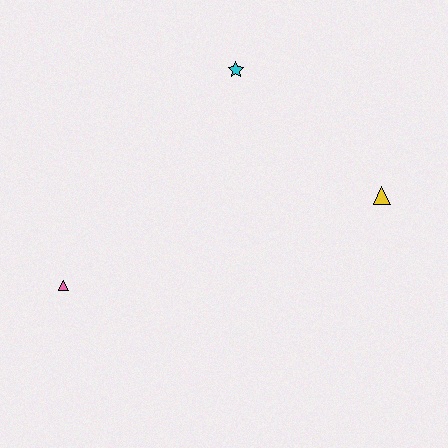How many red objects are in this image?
There are no red objects.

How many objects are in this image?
There are 3 objects.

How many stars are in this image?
There is 1 star.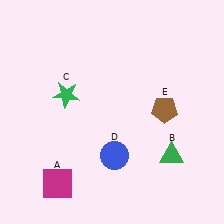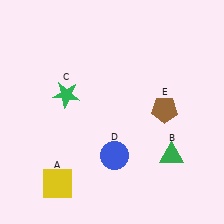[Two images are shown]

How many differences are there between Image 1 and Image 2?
There is 1 difference between the two images.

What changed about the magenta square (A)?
In Image 1, A is magenta. In Image 2, it changed to yellow.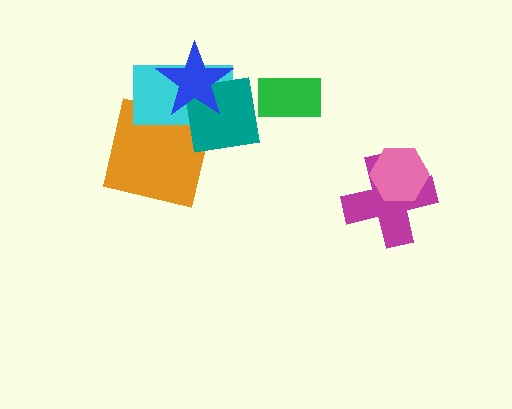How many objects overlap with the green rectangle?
0 objects overlap with the green rectangle.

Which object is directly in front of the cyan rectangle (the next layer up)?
The teal square is directly in front of the cyan rectangle.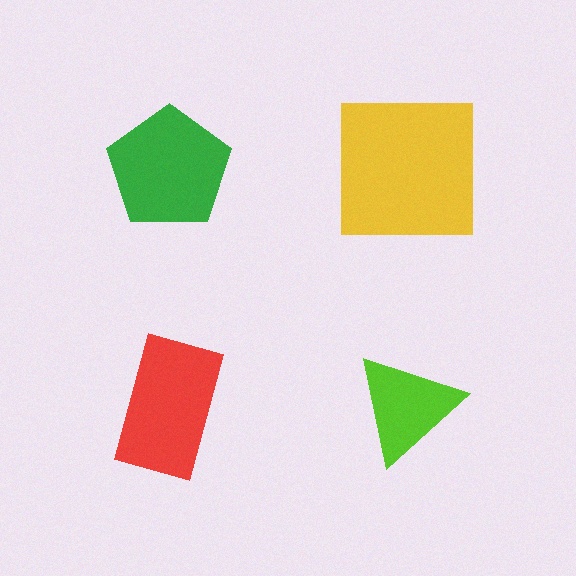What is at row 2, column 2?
A lime triangle.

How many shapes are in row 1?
2 shapes.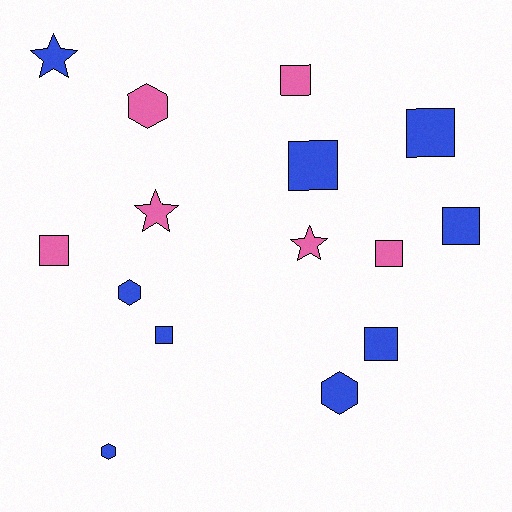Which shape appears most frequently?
Square, with 8 objects.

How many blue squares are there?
There are 5 blue squares.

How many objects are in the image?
There are 15 objects.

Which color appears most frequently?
Blue, with 9 objects.